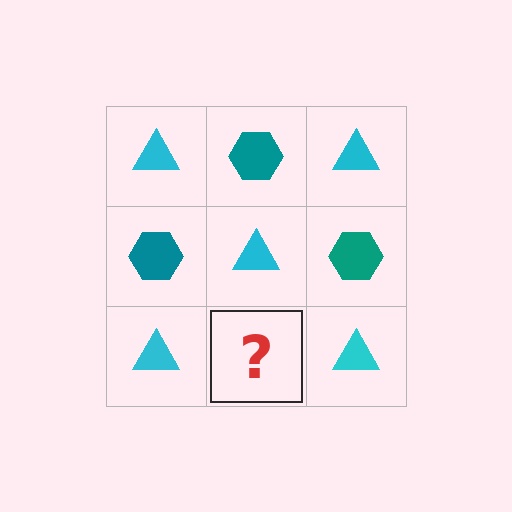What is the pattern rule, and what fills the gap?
The rule is that it alternates cyan triangle and teal hexagon in a checkerboard pattern. The gap should be filled with a teal hexagon.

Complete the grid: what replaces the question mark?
The question mark should be replaced with a teal hexagon.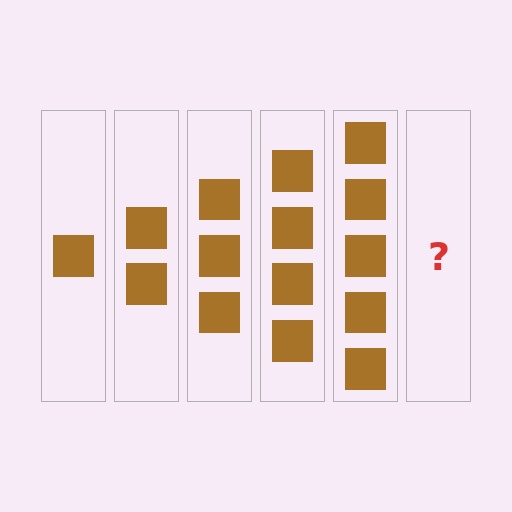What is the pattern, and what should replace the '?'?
The pattern is that each step adds one more square. The '?' should be 6 squares.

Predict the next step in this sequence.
The next step is 6 squares.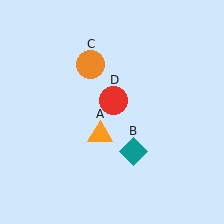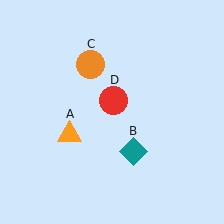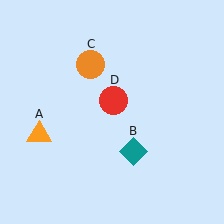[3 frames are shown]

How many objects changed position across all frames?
1 object changed position: orange triangle (object A).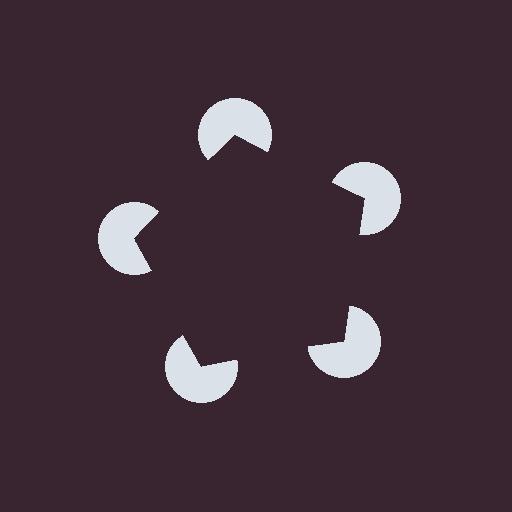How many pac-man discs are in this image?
There are 5 — one at each vertex of the illusory pentagon.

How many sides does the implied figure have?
5 sides.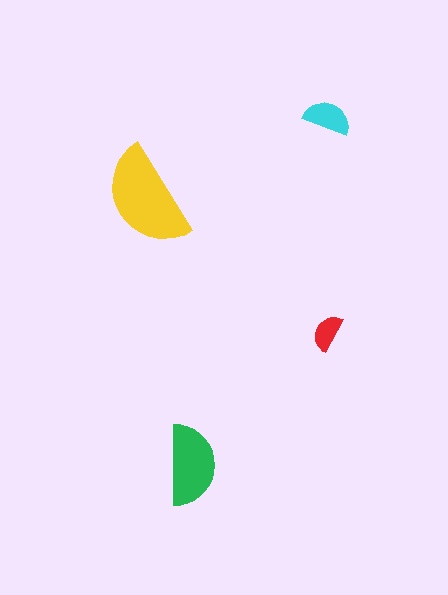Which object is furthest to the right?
The cyan semicircle is rightmost.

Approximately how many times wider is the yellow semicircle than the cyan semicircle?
About 2 times wider.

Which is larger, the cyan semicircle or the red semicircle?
The cyan one.